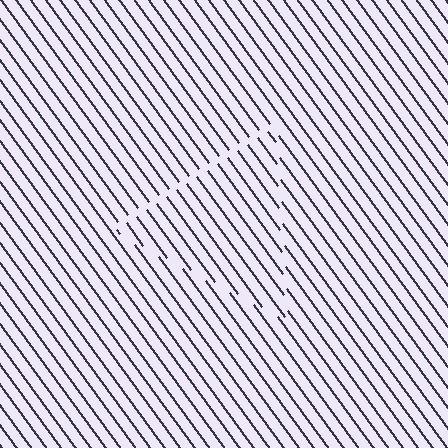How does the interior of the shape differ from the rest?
The interior of the shape contains the same grating, shifted by half a period — the contour is defined by the phase discontinuity where line-ends from the inner and outer gratings abut.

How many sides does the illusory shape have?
3 sides — the line-ends trace a triangle.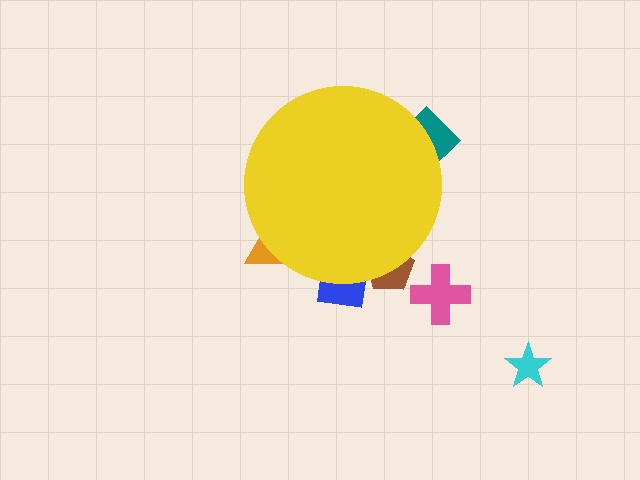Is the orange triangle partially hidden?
Yes, the orange triangle is partially hidden behind the yellow circle.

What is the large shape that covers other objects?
A yellow circle.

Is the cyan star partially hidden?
No, the cyan star is fully visible.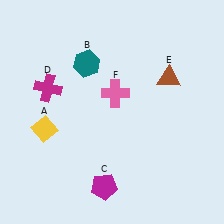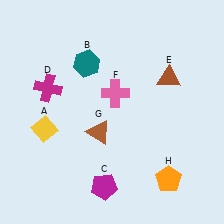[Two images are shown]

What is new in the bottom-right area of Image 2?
An orange pentagon (H) was added in the bottom-right area of Image 2.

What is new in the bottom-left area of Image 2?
A brown triangle (G) was added in the bottom-left area of Image 2.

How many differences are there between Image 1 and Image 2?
There are 2 differences between the two images.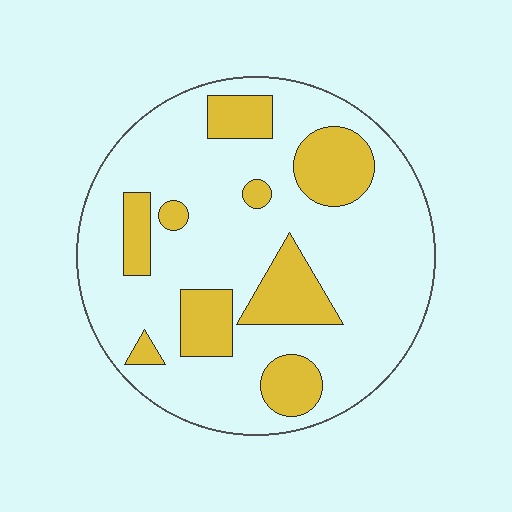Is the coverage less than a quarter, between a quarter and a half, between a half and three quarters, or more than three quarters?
Less than a quarter.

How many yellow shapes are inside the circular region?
9.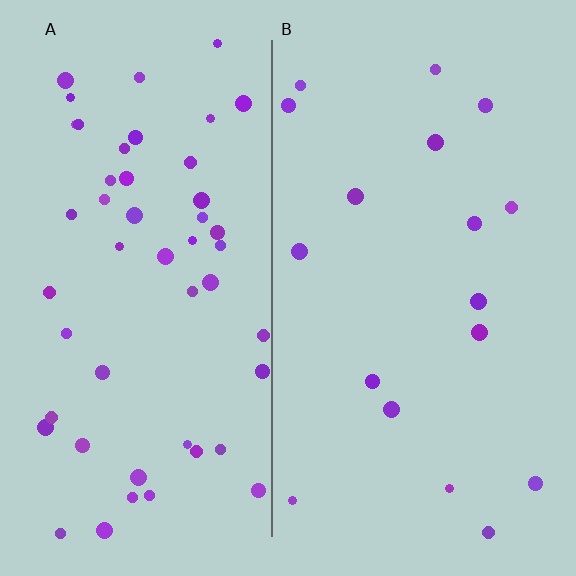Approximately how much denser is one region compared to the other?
Approximately 2.8× — region A over region B.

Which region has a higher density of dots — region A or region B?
A (the left).